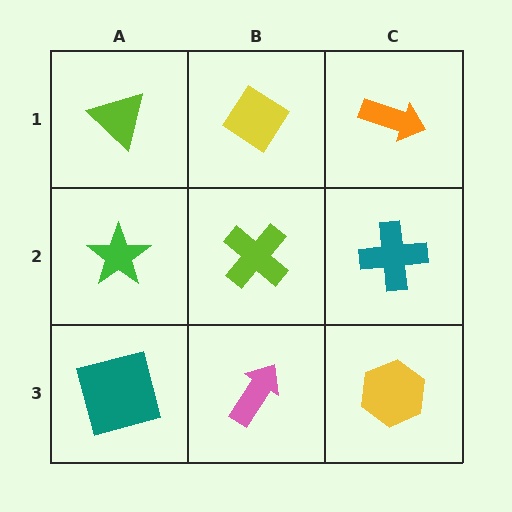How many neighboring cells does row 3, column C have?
2.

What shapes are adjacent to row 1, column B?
A lime cross (row 2, column B), a lime triangle (row 1, column A), an orange arrow (row 1, column C).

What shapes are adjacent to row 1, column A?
A green star (row 2, column A), a yellow diamond (row 1, column B).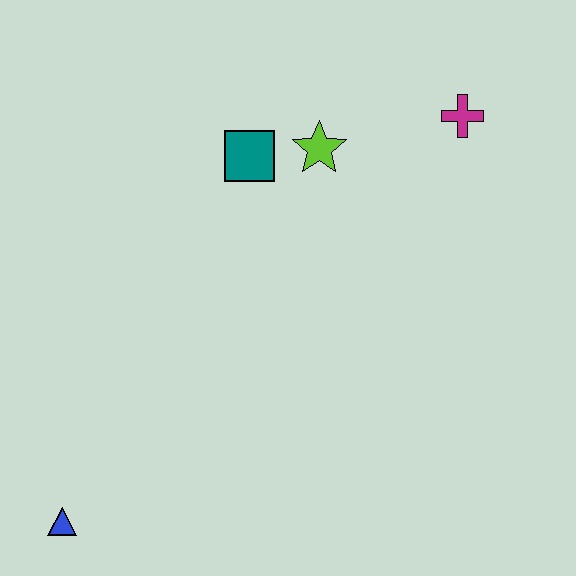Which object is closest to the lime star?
The teal square is closest to the lime star.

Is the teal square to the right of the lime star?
No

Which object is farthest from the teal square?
The blue triangle is farthest from the teal square.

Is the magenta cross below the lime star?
No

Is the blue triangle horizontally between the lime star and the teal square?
No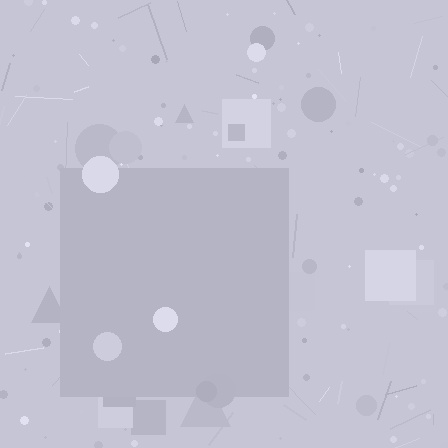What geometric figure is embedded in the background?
A square is embedded in the background.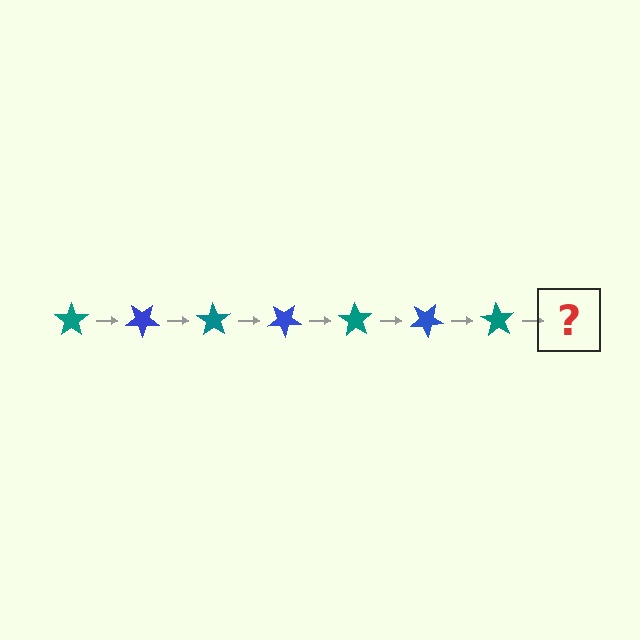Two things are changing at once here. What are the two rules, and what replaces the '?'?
The two rules are that it rotates 35 degrees each step and the color cycles through teal and blue. The '?' should be a blue star, rotated 245 degrees from the start.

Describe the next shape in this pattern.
It should be a blue star, rotated 245 degrees from the start.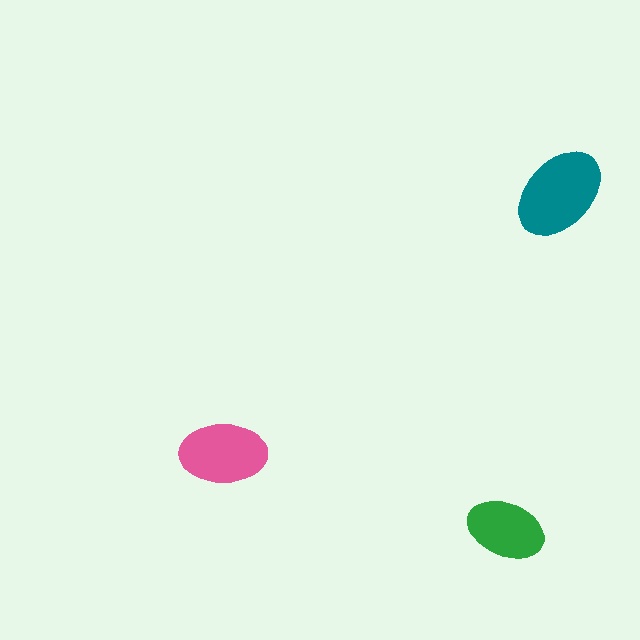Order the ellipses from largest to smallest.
the teal one, the pink one, the green one.